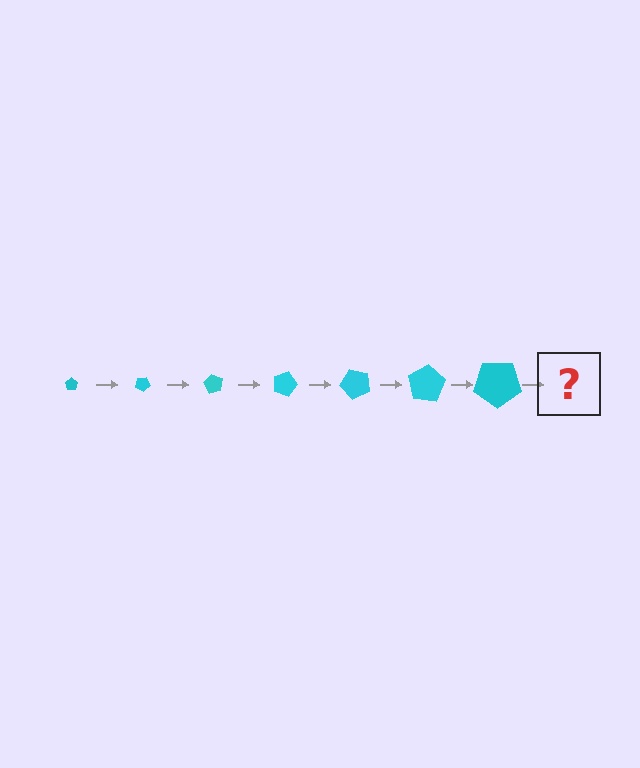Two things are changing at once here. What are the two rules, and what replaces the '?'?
The two rules are that the pentagon grows larger each step and it rotates 30 degrees each step. The '?' should be a pentagon, larger than the previous one and rotated 210 degrees from the start.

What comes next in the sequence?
The next element should be a pentagon, larger than the previous one and rotated 210 degrees from the start.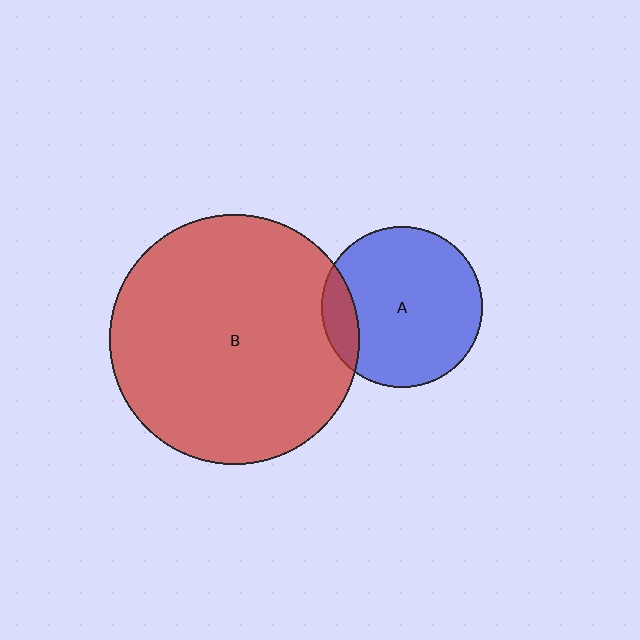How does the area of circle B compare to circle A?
Approximately 2.4 times.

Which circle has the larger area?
Circle B (red).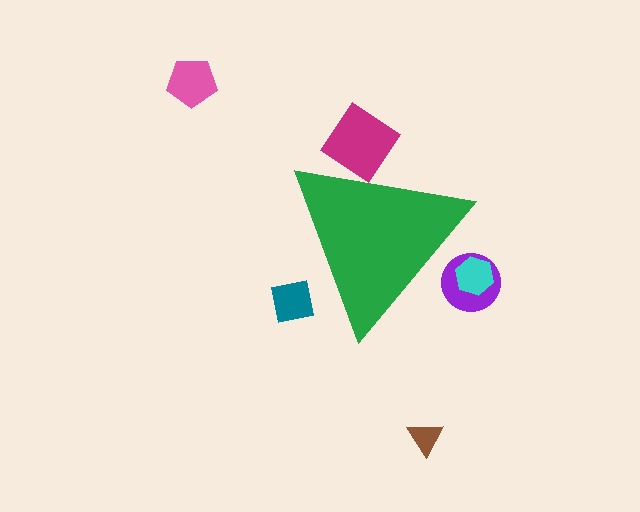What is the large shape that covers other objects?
A green triangle.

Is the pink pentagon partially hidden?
No, the pink pentagon is fully visible.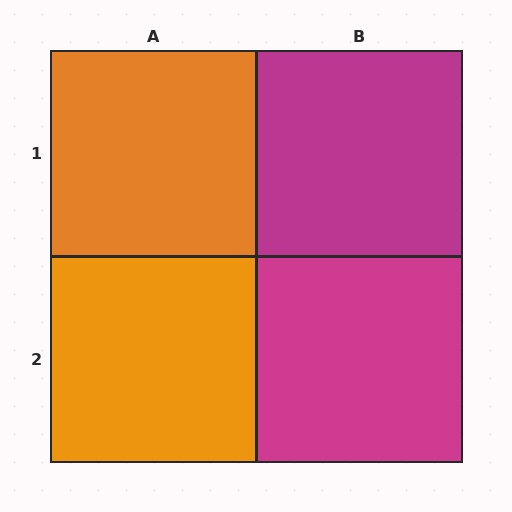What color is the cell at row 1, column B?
Magenta.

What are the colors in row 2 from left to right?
Orange, magenta.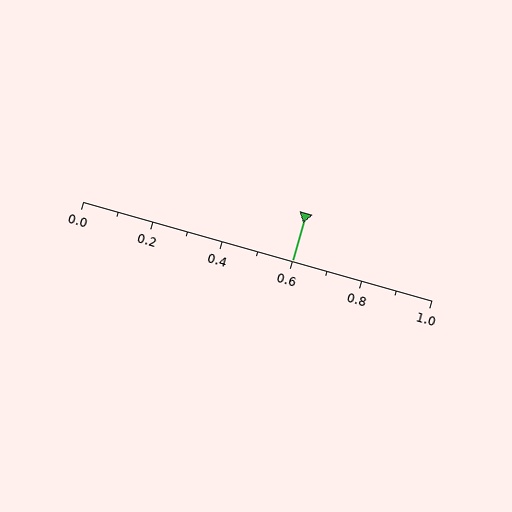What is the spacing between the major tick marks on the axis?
The major ticks are spaced 0.2 apart.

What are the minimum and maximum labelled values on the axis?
The axis runs from 0.0 to 1.0.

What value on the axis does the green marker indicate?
The marker indicates approximately 0.6.